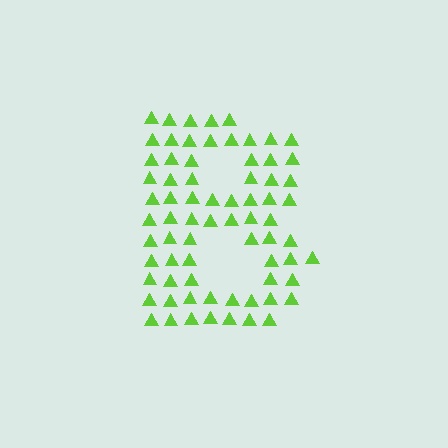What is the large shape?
The large shape is the letter B.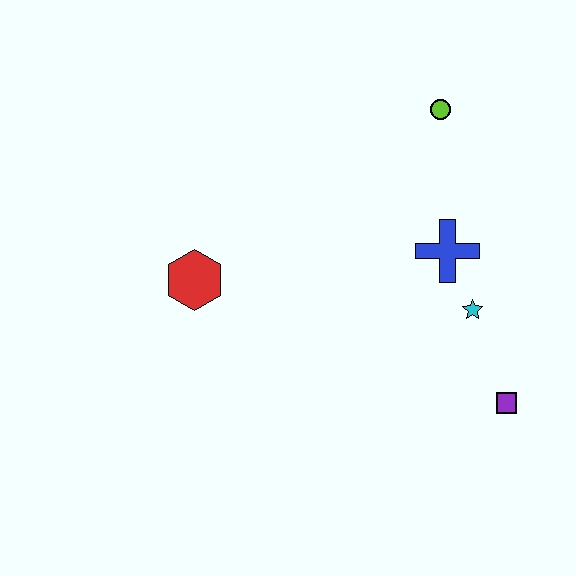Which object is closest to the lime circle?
The blue cross is closest to the lime circle.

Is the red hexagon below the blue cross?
Yes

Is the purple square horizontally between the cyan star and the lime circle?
No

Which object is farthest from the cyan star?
The red hexagon is farthest from the cyan star.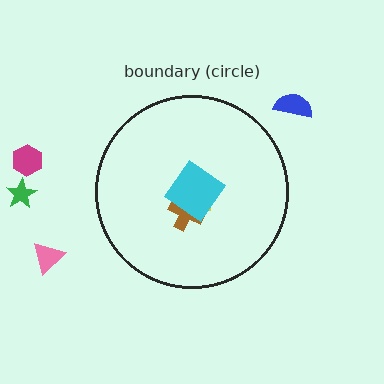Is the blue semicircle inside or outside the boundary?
Outside.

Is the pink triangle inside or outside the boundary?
Outside.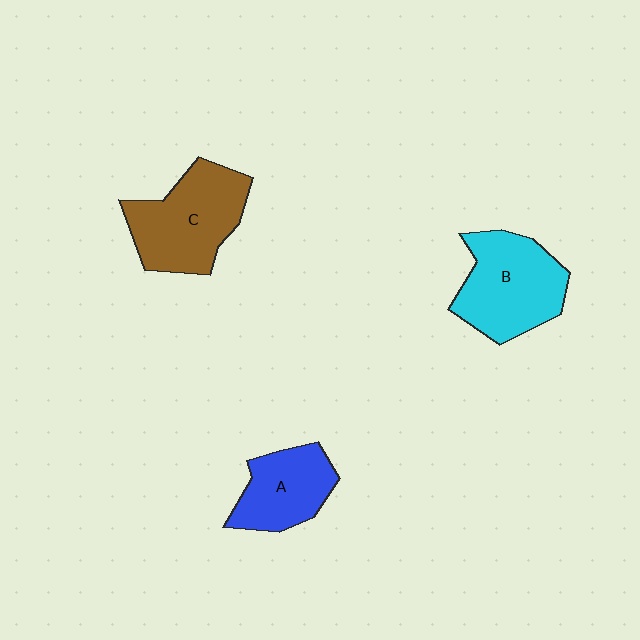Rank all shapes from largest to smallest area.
From largest to smallest: C (brown), B (cyan), A (blue).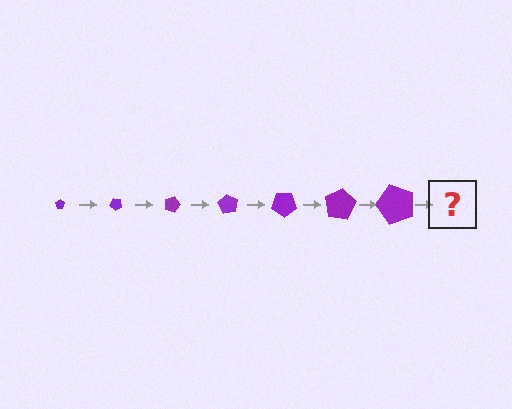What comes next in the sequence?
The next element should be a pentagon, larger than the previous one and rotated 315 degrees from the start.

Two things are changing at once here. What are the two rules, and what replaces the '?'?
The two rules are that the pentagon grows larger each step and it rotates 45 degrees each step. The '?' should be a pentagon, larger than the previous one and rotated 315 degrees from the start.